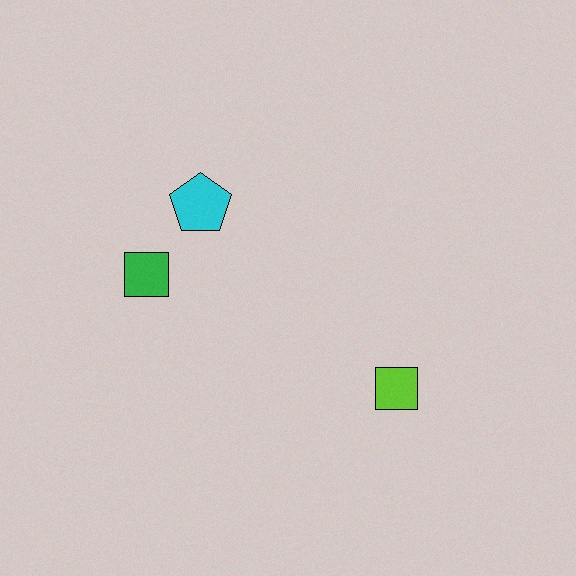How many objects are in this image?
There are 3 objects.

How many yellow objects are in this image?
There are no yellow objects.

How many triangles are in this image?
There are no triangles.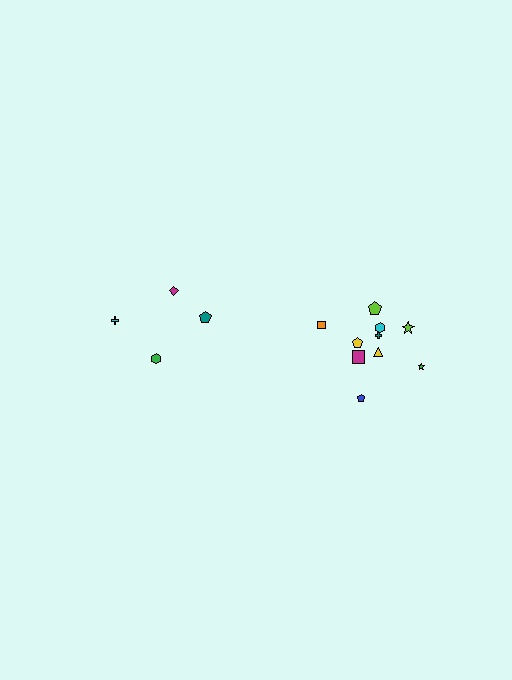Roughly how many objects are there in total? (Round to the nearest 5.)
Roughly 15 objects in total.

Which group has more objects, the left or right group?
The right group.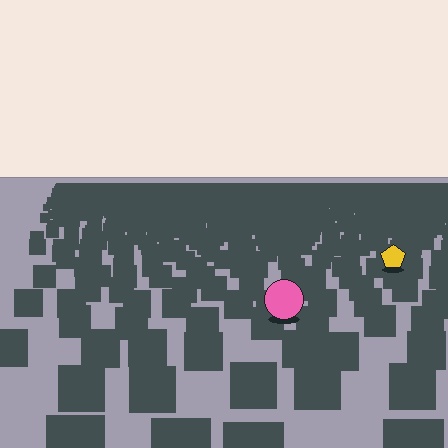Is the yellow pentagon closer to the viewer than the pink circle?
No. The pink circle is closer — you can tell from the texture gradient: the ground texture is coarser near it.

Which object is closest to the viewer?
The pink circle is closest. The texture marks near it are larger and more spread out.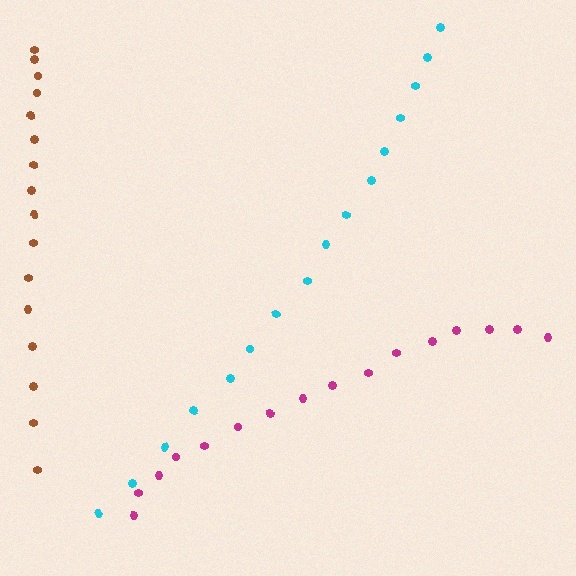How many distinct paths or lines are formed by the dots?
There are 3 distinct paths.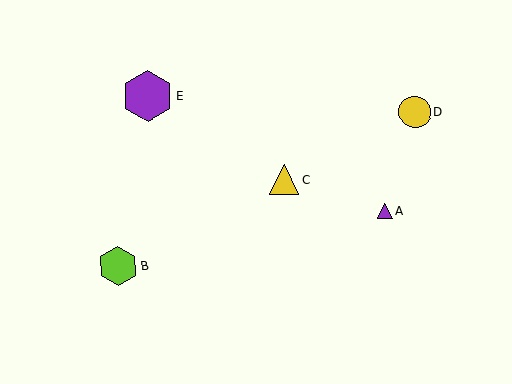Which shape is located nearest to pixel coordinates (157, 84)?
The purple hexagon (labeled E) at (148, 96) is nearest to that location.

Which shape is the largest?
The purple hexagon (labeled E) is the largest.